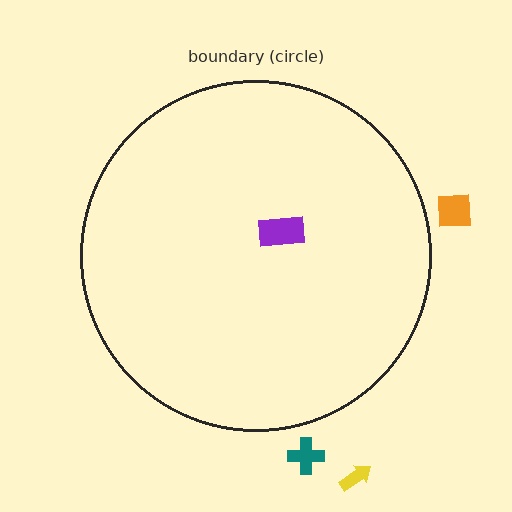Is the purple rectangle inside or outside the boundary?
Inside.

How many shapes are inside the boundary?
1 inside, 3 outside.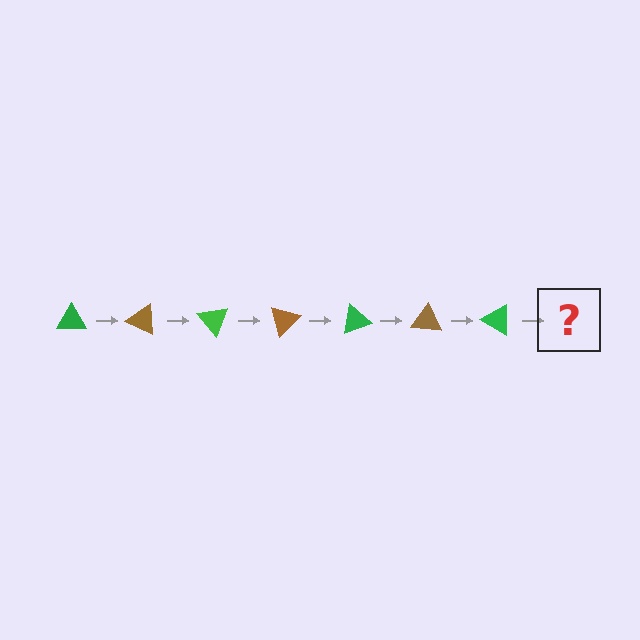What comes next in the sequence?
The next element should be a brown triangle, rotated 175 degrees from the start.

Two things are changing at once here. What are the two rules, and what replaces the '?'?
The two rules are that it rotates 25 degrees each step and the color cycles through green and brown. The '?' should be a brown triangle, rotated 175 degrees from the start.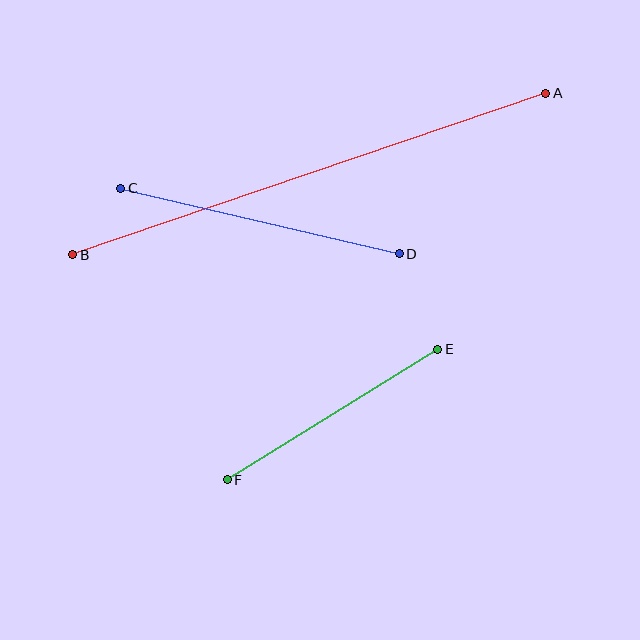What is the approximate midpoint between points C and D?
The midpoint is at approximately (260, 221) pixels.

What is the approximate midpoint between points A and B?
The midpoint is at approximately (309, 174) pixels.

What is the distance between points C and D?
The distance is approximately 286 pixels.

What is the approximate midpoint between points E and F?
The midpoint is at approximately (332, 414) pixels.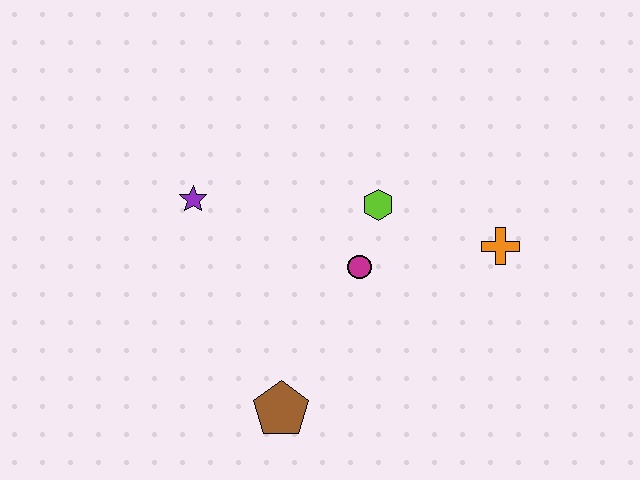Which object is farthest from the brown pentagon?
The orange cross is farthest from the brown pentagon.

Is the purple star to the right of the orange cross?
No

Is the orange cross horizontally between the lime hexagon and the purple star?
No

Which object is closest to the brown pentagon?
The magenta circle is closest to the brown pentagon.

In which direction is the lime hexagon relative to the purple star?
The lime hexagon is to the right of the purple star.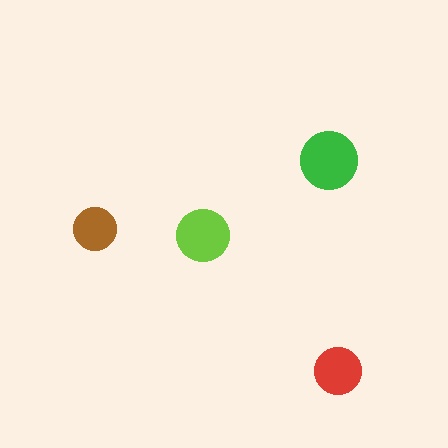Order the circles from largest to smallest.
the green one, the lime one, the red one, the brown one.